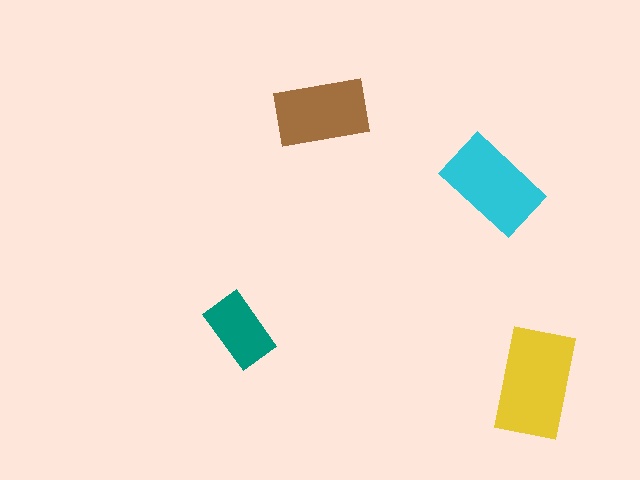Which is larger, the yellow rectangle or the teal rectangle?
The yellow one.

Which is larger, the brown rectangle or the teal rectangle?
The brown one.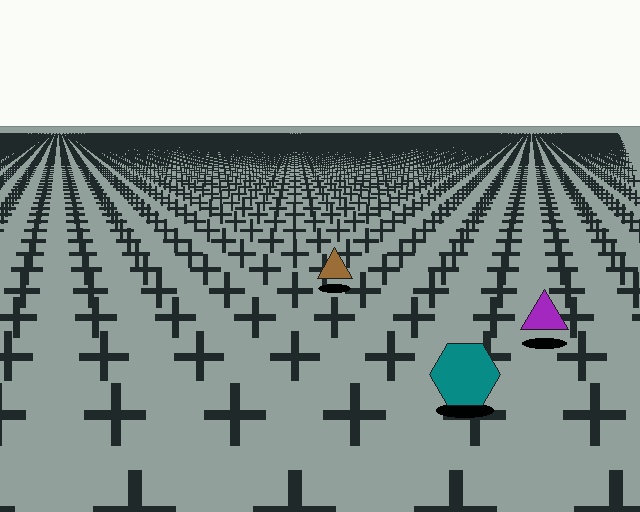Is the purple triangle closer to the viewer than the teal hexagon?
No. The teal hexagon is closer — you can tell from the texture gradient: the ground texture is coarser near it.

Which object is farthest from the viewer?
The brown triangle is farthest from the viewer. It appears smaller and the ground texture around it is denser.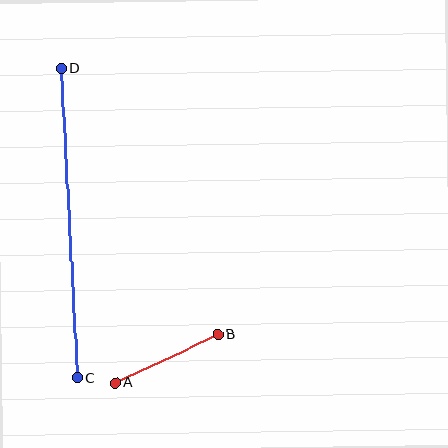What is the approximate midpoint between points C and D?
The midpoint is at approximately (69, 223) pixels.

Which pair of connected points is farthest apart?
Points C and D are farthest apart.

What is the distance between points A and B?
The distance is approximately 113 pixels.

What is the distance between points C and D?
The distance is approximately 310 pixels.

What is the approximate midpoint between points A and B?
The midpoint is at approximately (166, 359) pixels.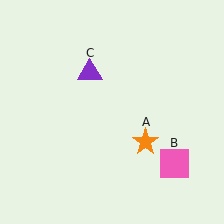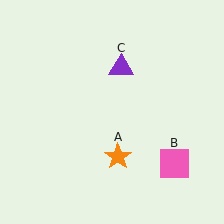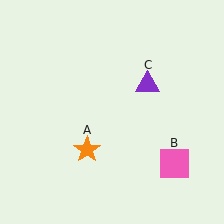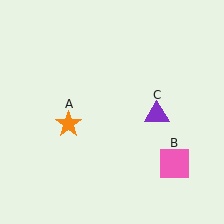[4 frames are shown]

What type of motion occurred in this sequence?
The orange star (object A), purple triangle (object C) rotated clockwise around the center of the scene.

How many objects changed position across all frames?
2 objects changed position: orange star (object A), purple triangle (object C).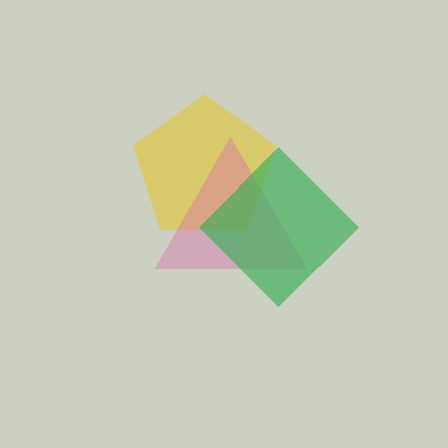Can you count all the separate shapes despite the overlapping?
Yes, there are 3 separate shapes.